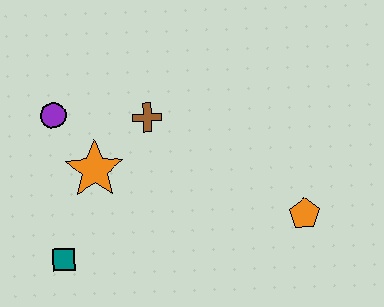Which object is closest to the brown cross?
The orange star is closest to the brown cross.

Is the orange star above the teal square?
Yes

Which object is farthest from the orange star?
The orange pentagon is farthest from the orange star.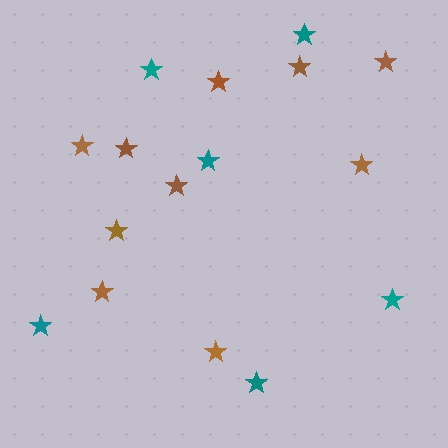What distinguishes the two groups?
There are 2 groups: one group of brown stars (10) and one group of teal stars (6).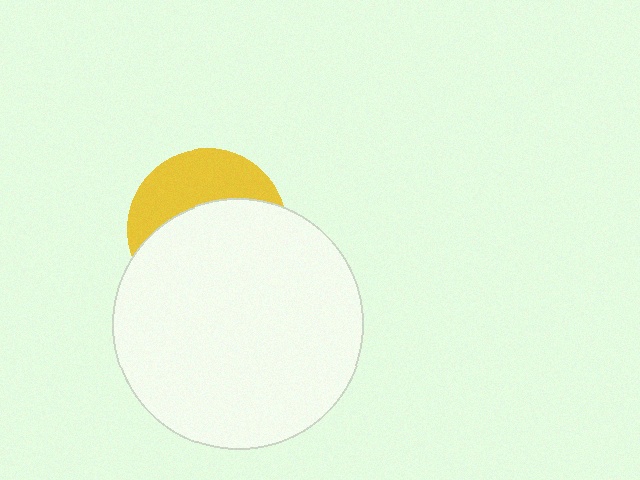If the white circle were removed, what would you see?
You would see the complete yellow circle.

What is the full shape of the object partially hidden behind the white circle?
The partially hidden object is a yellow circle.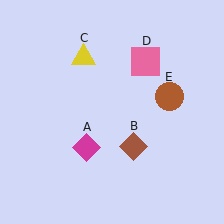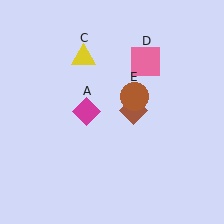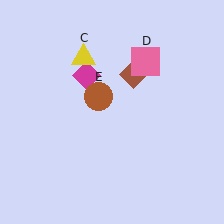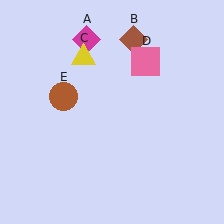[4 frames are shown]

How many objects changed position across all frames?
3 objects changed position: magenta diamond (object A), brown diamond (object B), brown circle (object E).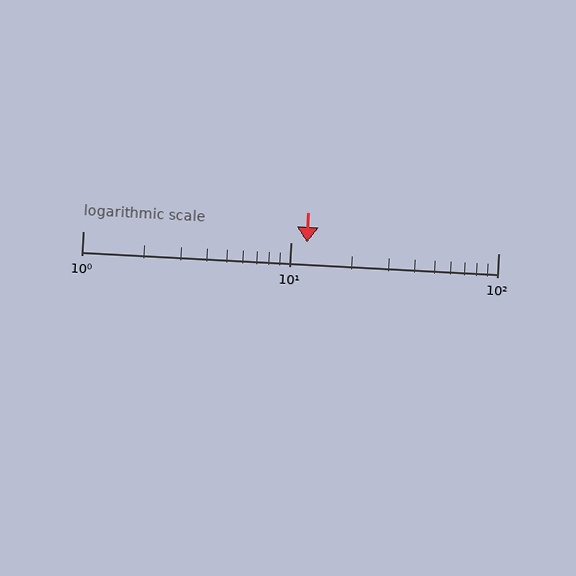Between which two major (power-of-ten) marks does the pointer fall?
The pointer is between 10 and 100.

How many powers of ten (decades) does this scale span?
The scale spans 2 decades, from 1 to 100.